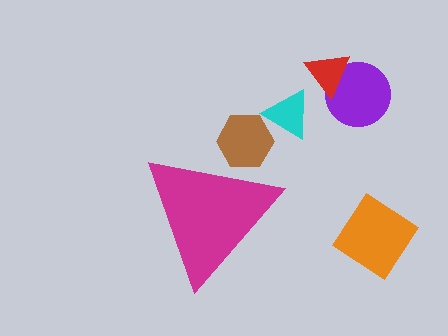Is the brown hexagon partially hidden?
Yes, the brown hexagon is partially hidden behind the magenta triangle.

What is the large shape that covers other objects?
A magenta triangle.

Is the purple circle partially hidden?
No, the purple circle is fully visible.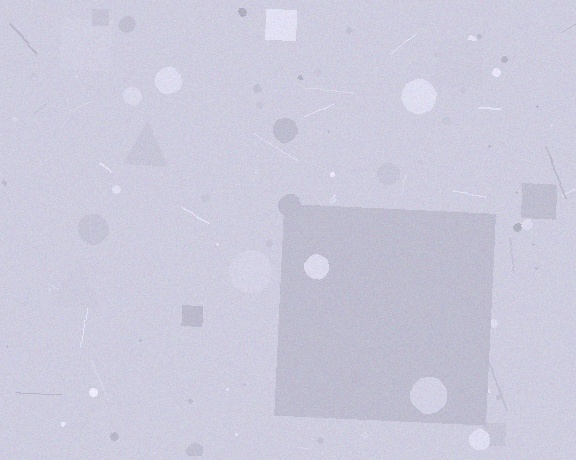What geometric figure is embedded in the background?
A square is embedded in the background.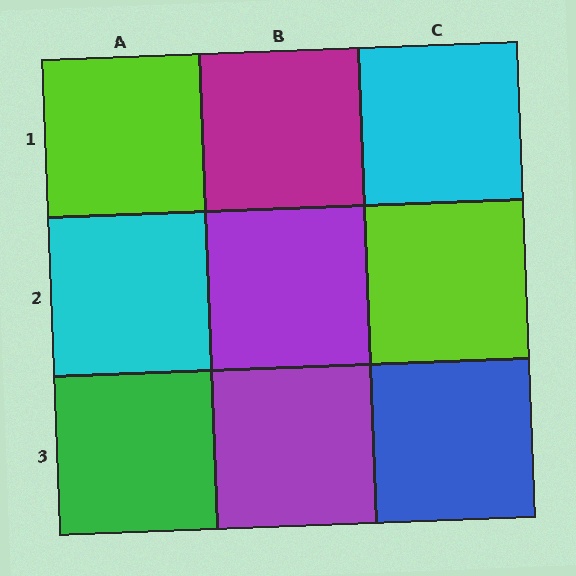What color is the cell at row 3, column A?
Green.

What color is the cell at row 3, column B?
Purple.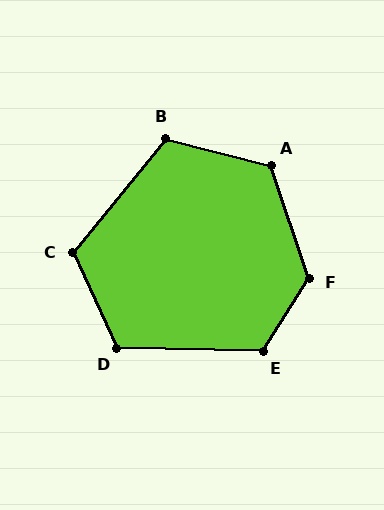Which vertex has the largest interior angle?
F, at approximately 129 degrees.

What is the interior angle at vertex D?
Approximately 116 degrees (obtuse).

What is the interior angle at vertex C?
Approximately 116 degrees (obtuse).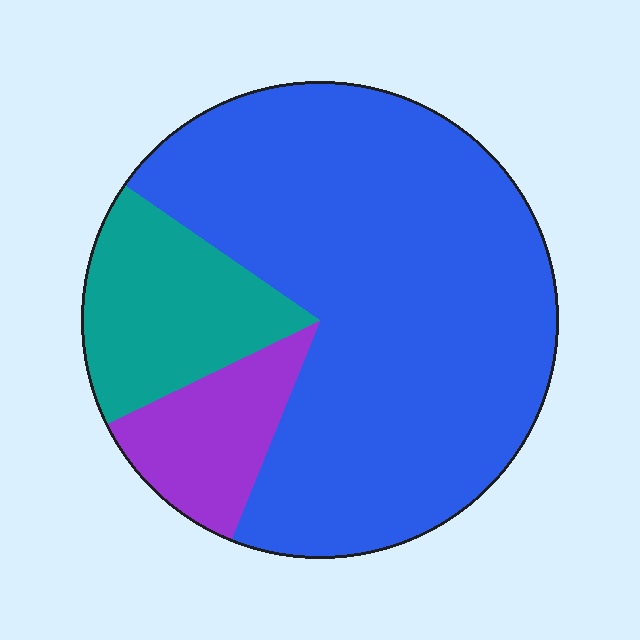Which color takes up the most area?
Blue, at roughly 70%.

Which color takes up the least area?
Purple, at roughly 10%.